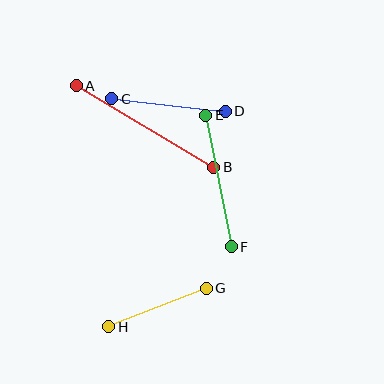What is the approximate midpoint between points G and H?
The midpoint is at approximately (157, 308) pixels.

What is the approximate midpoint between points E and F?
The midpoint is at approximately (219, 181) pixels.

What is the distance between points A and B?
The distance is approximately 160 pixels.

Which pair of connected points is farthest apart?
Points A and B are farthest apart.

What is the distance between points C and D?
The distance is approximately 114 pixels.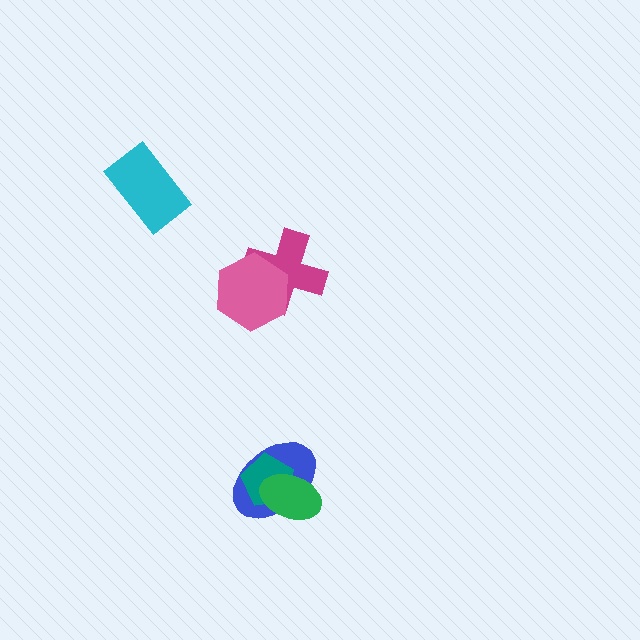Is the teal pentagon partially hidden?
Yes, it is partially covered by another shape.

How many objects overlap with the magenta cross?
1 object overlaps with the magenta cross.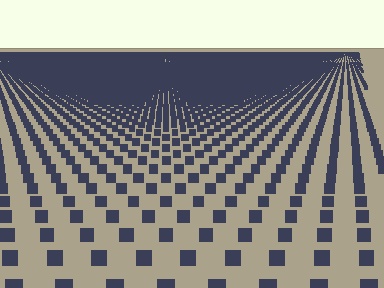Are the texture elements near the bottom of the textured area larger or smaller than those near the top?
Larger. Near the bottom, elements are closer to the viewer and appear at a bigger on-screen size.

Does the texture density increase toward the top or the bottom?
Density increases toward the top.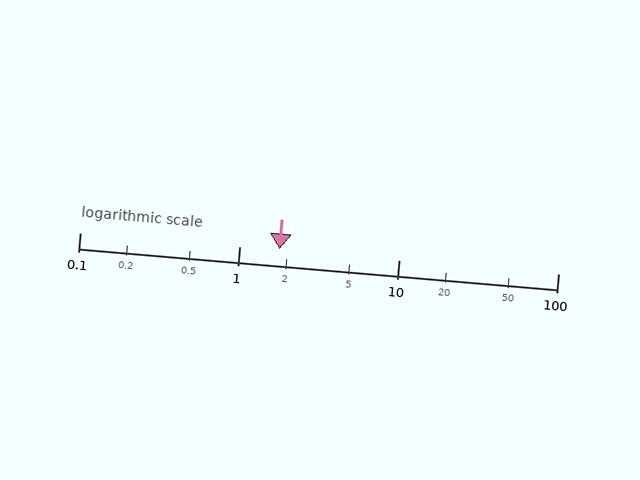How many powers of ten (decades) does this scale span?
The scale spans 3 decades, from 0.1 to 100.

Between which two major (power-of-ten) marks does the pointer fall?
The pointer is between 1 and 10.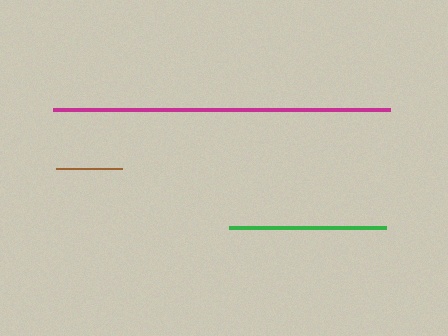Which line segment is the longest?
The magenta line is the longest at approximately 337 pixels.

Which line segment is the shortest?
The brown line is the shortest at approximately 65 pixels.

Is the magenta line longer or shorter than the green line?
The magenta line is longer than the green line.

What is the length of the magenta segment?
The magenta segment is approximately 337 pixels long.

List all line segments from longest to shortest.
From longest to shortest: magenta, green, brown.